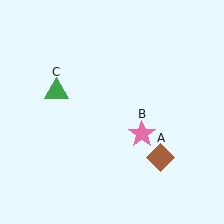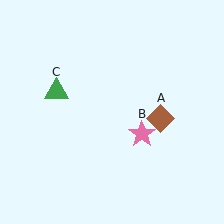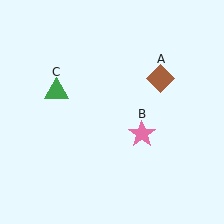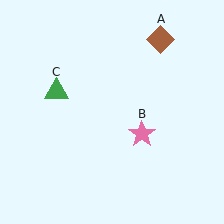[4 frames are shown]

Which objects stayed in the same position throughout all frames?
Pink star (object B) and green triangle (object C) remained stationary.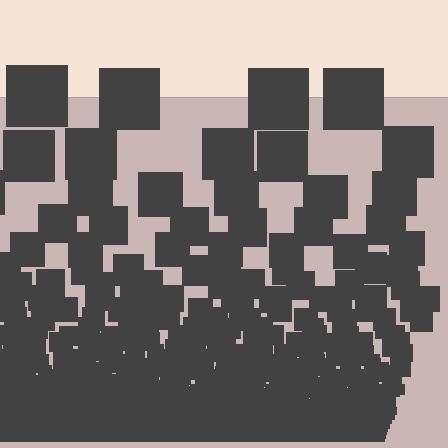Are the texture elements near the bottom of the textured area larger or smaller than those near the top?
Smaller. The gradient is inverted — elements near the bottom are smaller and denser.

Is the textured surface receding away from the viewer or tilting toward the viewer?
The surface appears to tilt toward the viewer. Texture elements get larger and sparser toward the top.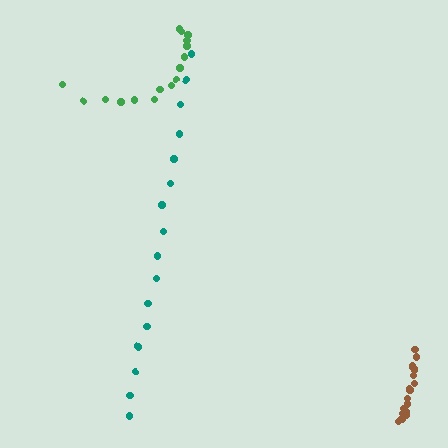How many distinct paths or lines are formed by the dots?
There are 3 distinct paths.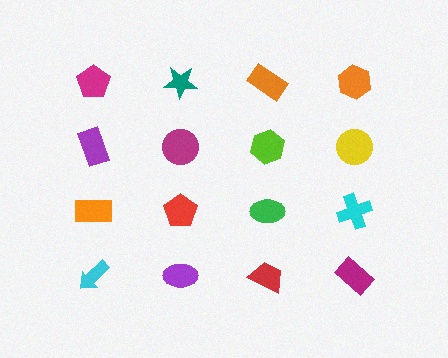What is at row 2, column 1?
A purple rectangle.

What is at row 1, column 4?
An orange hexagon.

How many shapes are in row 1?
4 shapes.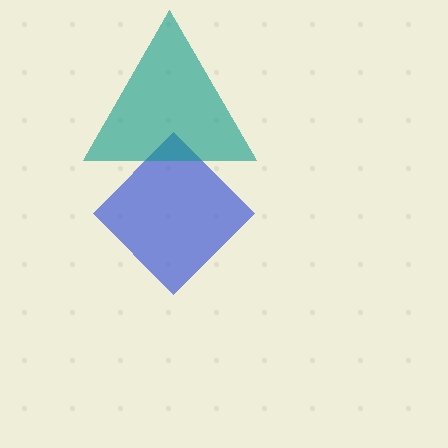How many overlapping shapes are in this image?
There are 2 overlapping shapes in the image.